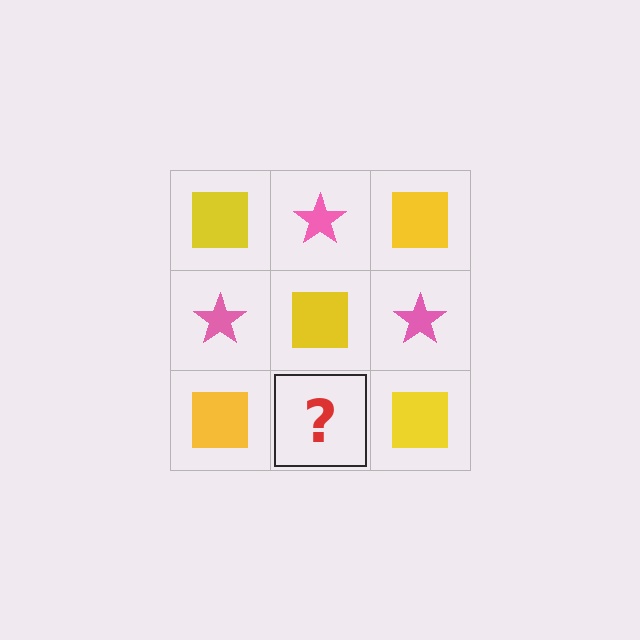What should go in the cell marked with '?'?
The missing cell should contain a pink star.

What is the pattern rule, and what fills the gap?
The rule is that it alternates yellow square and pink star in a checkerboard pattern. The gap should be filled with a pink star.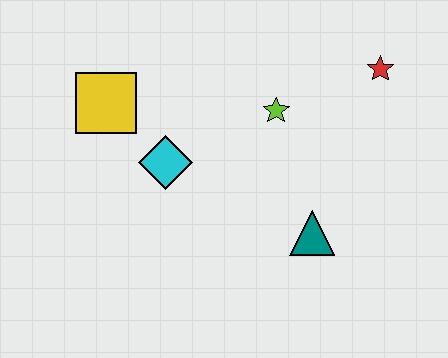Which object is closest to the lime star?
The red star is closest to the lime star.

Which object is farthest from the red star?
The yellow square is farthest from the red star.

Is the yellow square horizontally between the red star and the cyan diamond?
No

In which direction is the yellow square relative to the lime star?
The yellow square is to the left of the lime star.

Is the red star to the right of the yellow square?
Yes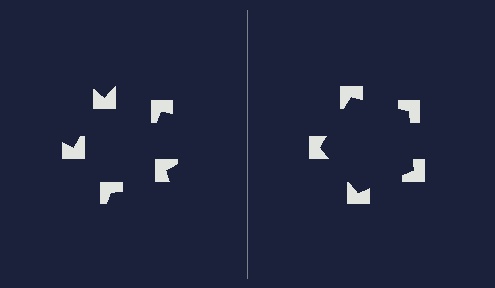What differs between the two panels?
The notched squares are positioned identically on both sides; only the wedge orientations differ. On the right they align to a pentagon; on the left they are misaligned.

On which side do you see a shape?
An illusory pentagon appears on the right side. On the left side the wedge cuts are rotated, so no coherent shape forms.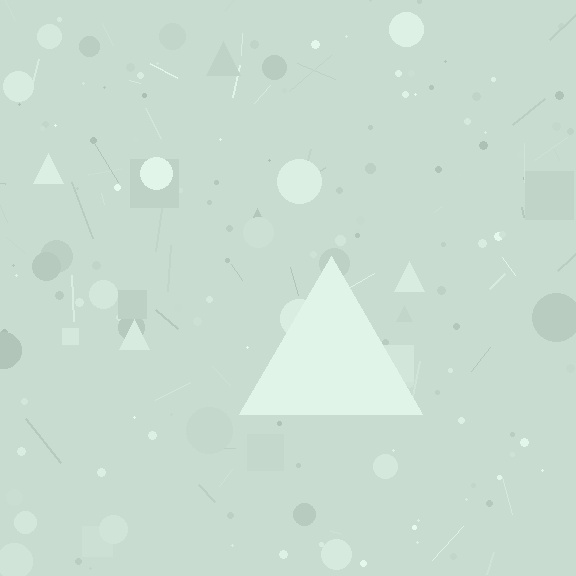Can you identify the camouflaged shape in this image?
The camouflaged shape is a triangle.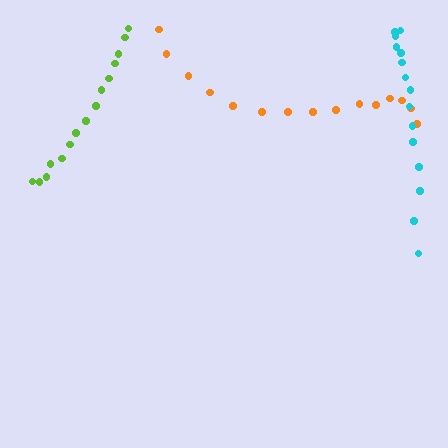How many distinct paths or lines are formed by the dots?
There are 3 distinct paths.